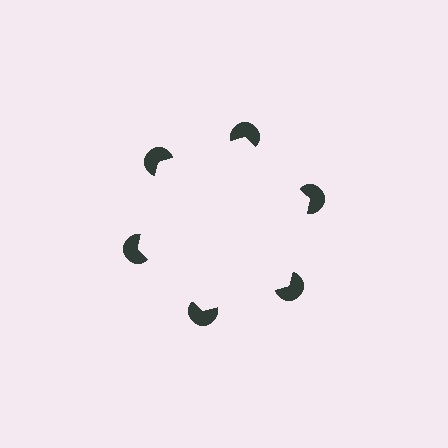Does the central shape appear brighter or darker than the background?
It typically appears slightly brighter than the background, even though no actual brightness change is drawn.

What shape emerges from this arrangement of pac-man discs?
An illusory hexagon — its edges are inferred from the aligned wedge cuts in the pac-man discs, not physically drawn.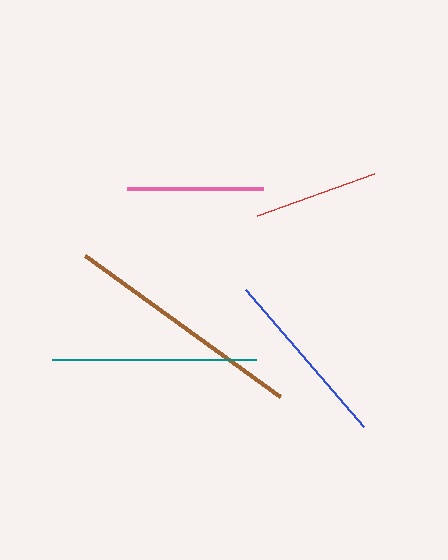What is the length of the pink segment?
The pink segment is approximately 135 pixels long.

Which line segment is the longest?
The brown line is the longest at approximately 241 pixels.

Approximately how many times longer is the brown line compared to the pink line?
The brown line is approximately 1.8 times the length of the pink line.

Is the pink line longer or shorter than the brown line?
The brown line is longer than the pink line.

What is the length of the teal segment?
The teal segment is approximately 205 pixels long.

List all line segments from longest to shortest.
From longest to shortest: brown, teal, blue, pink, red.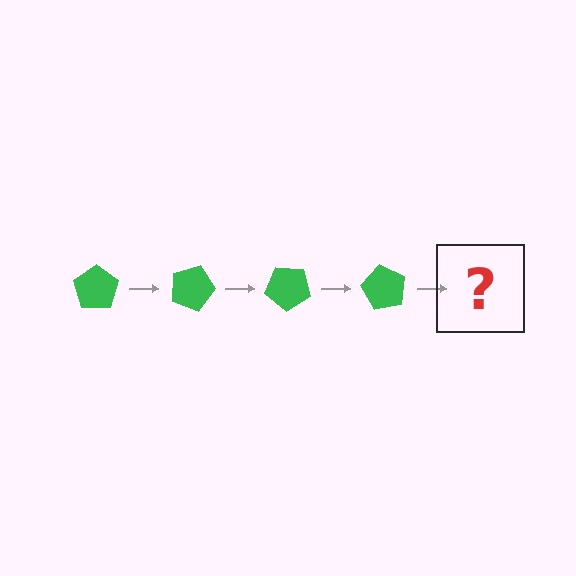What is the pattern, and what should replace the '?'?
The pattern is that the pentagon rotates 20 degrees each step. The '?' should be a green pentagon rotated 80 degrees.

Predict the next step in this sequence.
The next step is a green pentagon rotated 80 degrees.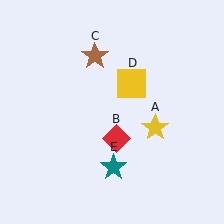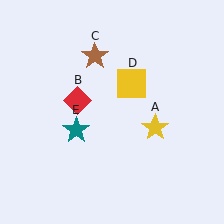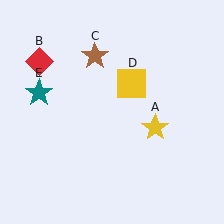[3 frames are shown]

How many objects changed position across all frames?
2 objects changed position: red diamond (object B), teal star (object E).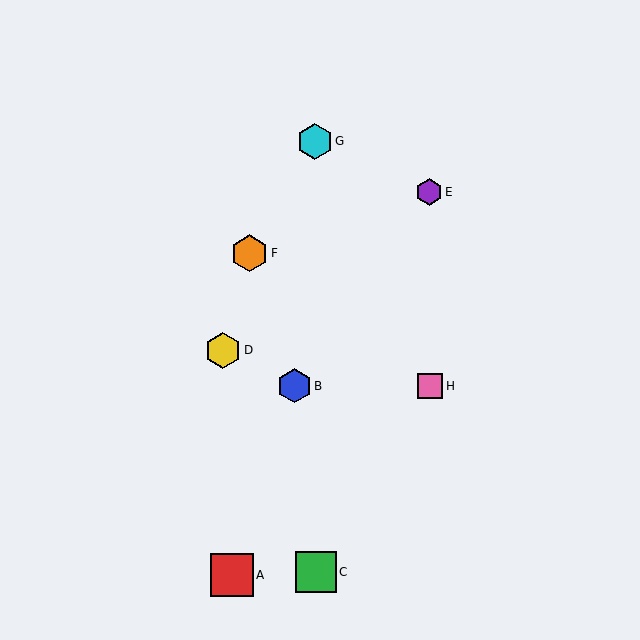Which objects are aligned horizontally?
Objects B, H are aligned horizontally.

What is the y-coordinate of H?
Object H is at y≈386.